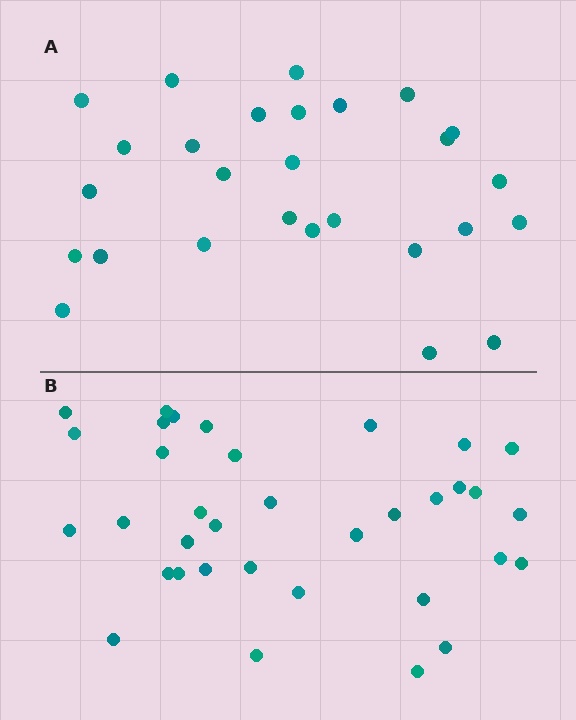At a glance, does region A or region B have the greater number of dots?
Region B (the bottom region) has more dots.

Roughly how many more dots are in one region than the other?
Region B has roughly 8 or so more dots than region A.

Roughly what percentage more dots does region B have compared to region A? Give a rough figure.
About 30% more.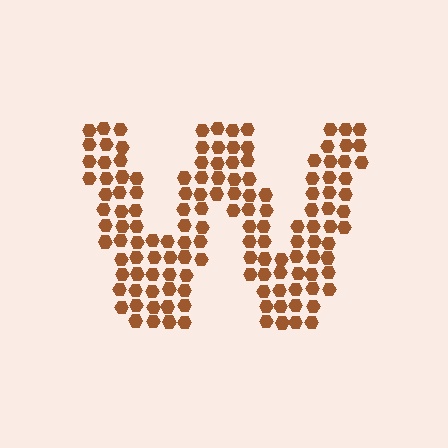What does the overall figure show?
The overall figure shows the letter W.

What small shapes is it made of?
It is made of small hexagons.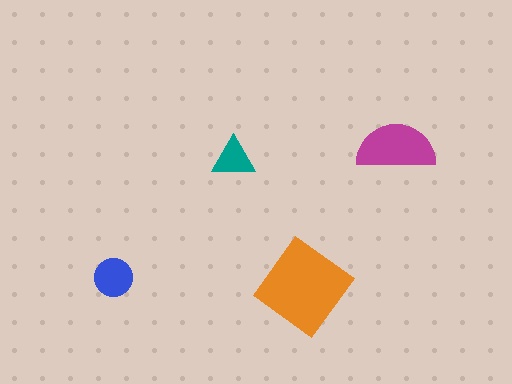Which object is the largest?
The orange diamond.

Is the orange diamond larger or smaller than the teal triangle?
Larger.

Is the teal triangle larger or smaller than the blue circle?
Smaller.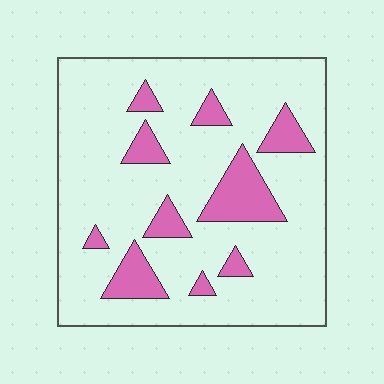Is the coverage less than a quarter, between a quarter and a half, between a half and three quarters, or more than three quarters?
Less than a quarter.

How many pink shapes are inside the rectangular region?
10.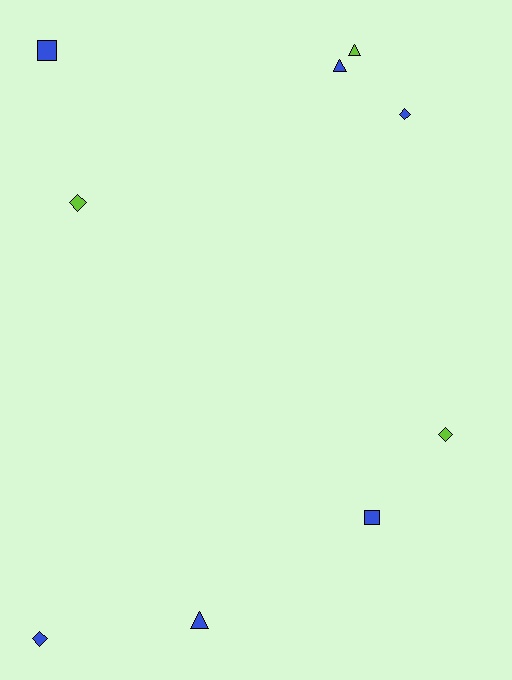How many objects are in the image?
There are 9 objects.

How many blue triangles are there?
There are 2 blue triangles.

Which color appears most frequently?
Blue, with 6 objects.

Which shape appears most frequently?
Diamond, with 4 objects.